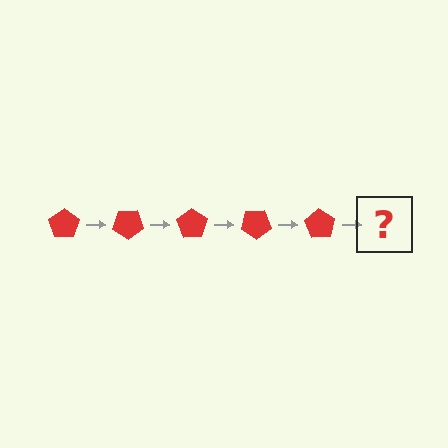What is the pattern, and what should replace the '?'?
The pattern is that the pentagon rotates 35 degrees each step. The '?' should be a red pentagon rotated 175 degrees.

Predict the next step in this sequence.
The next step is a red pentagon rotated 175 degrees.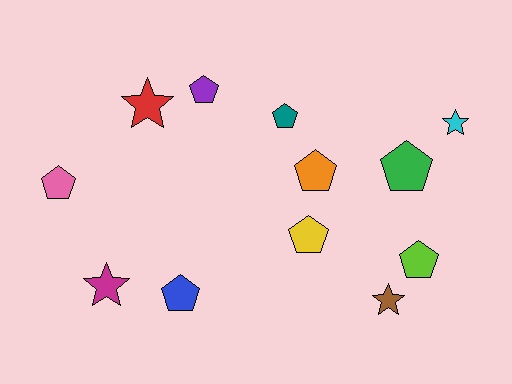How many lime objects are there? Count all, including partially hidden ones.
There is 1 lime object.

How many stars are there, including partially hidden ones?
There are 4 stars.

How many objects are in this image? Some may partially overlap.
There are 12 objects.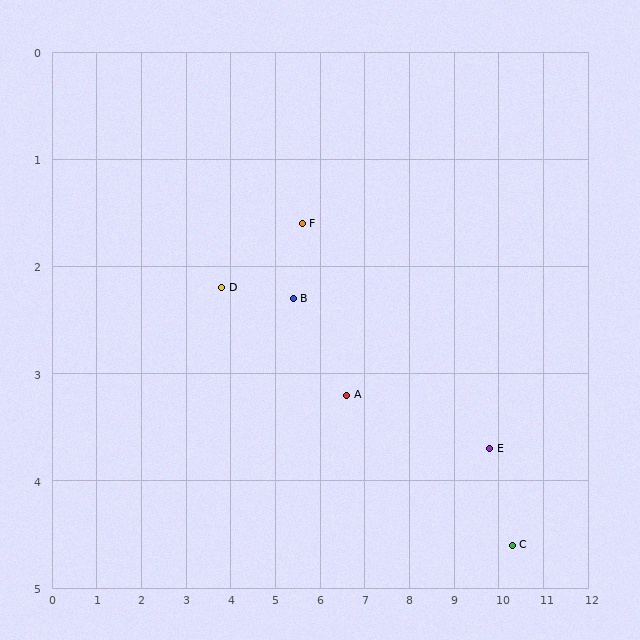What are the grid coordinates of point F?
Point F is at approximately (5.6, 1.6).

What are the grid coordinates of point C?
Point C is at approximately (10.3, 4.6).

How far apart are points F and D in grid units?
Points F and D are about 1.9 grid units apart.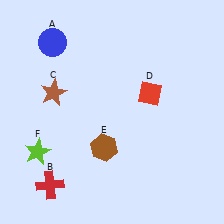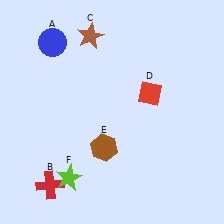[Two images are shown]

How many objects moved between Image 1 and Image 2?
2 objects moved between the two images.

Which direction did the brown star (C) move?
The brown star (C) moved up.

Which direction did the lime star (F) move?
The lime star (F) moved right.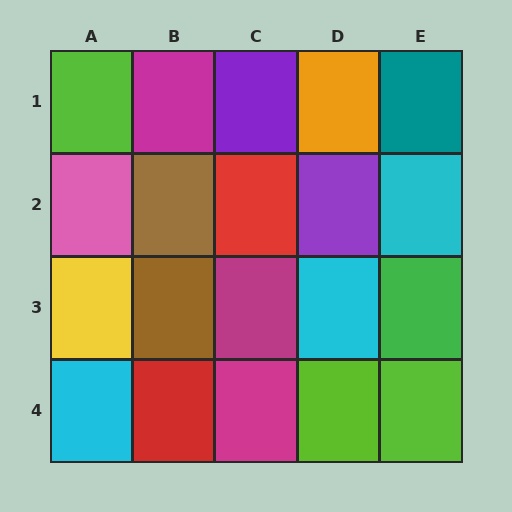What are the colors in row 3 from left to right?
Yellow, brown, magenta, cyan, green.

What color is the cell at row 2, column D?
Purple.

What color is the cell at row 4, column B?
Red.